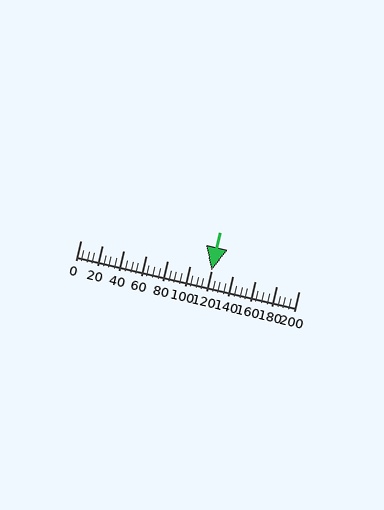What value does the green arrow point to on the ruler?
The green arrow points to approximately 120.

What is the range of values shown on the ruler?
The ruler shows values from 0 to 200.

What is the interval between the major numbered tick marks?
The major tick marks are spaced 20 units apart.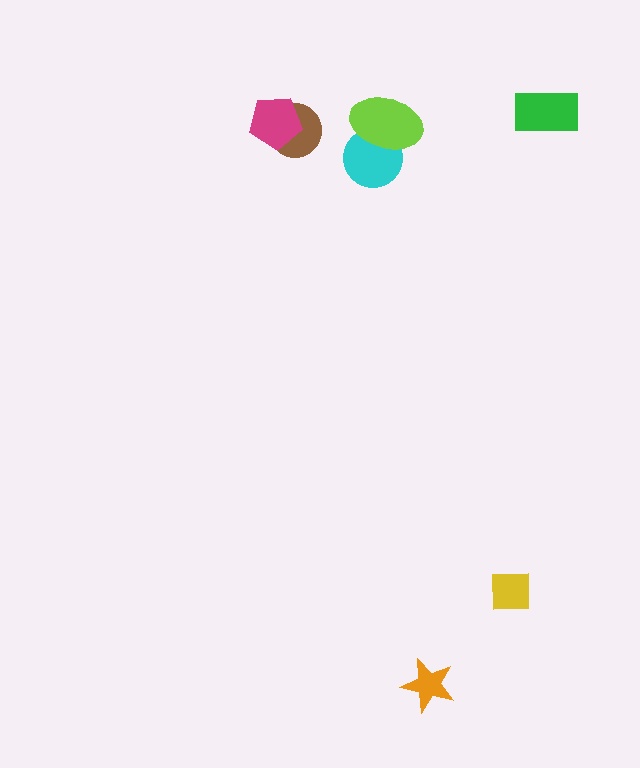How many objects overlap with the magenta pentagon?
1 object overlaps with the magenta pentagon.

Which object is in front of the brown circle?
The magenta pentagon is in front of the brown circle.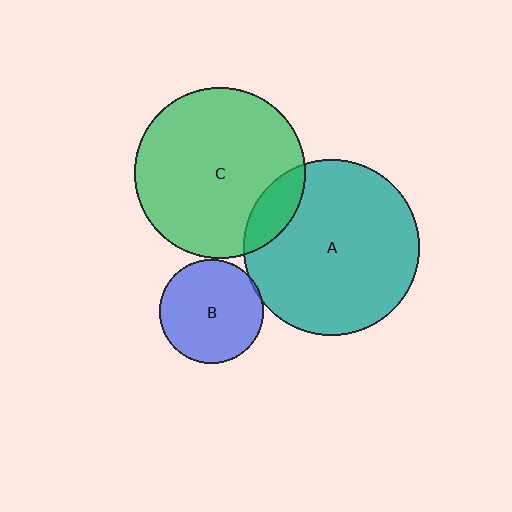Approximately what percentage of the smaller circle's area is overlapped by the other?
Approximately 15%.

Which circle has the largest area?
Circle A (teal).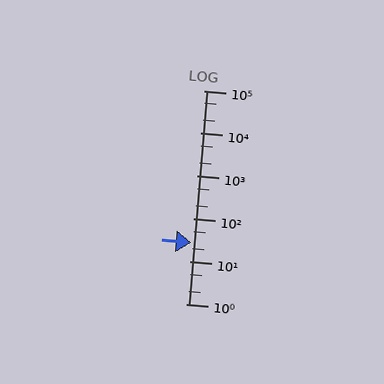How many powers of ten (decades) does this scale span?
The scale spans 5 decades, from 1 to 100000.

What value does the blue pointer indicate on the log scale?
The pointer indicates approximately 28.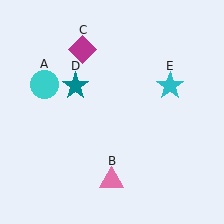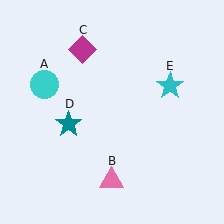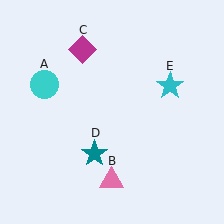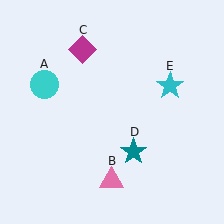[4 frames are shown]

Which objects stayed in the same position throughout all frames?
Cyan circle (object A) and pink triangle (object B) and magenta diamond (object C) and cyan star (object E) remained stationary.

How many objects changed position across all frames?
1 object changed position: teal star (object D).